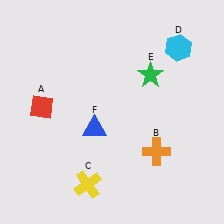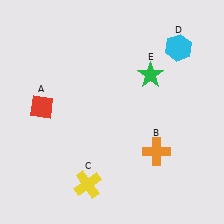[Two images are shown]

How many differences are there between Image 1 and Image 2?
There is 1 difference between the two images.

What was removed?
The blue triangle (F) was removed in Image 2.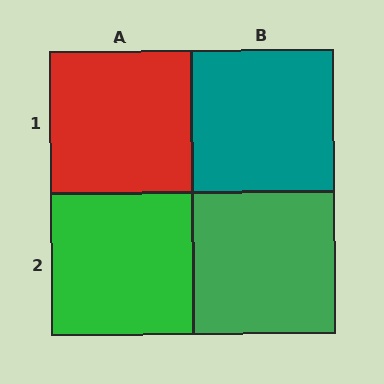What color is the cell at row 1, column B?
Teal.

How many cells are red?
1 cell is red.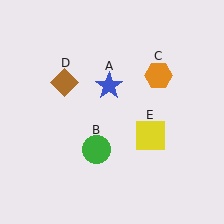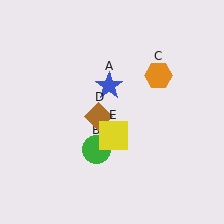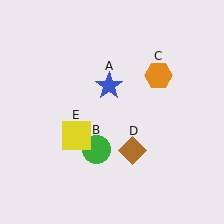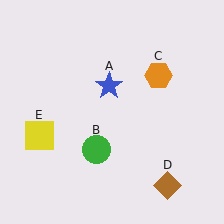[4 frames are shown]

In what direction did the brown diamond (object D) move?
The brown diamond (object D) moved down and to the right.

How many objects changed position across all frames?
2 objects changed position: brown diamond (object D), yellow square (object E).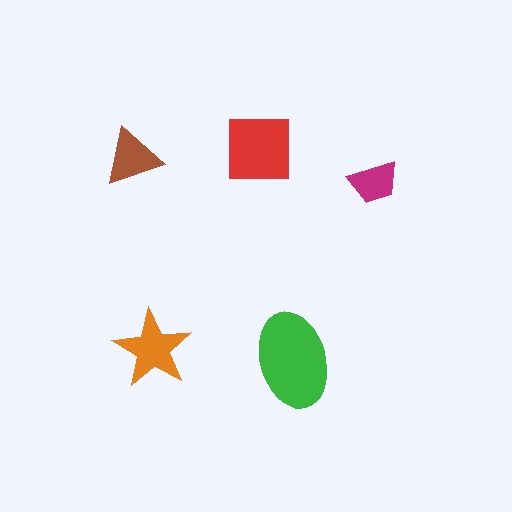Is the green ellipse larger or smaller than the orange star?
Larger.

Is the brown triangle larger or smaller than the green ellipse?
Smaller.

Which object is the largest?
The green ellipse.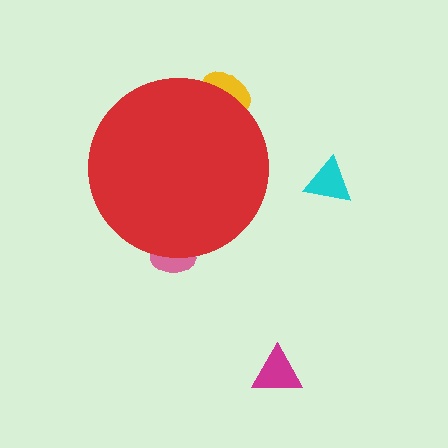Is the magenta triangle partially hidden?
No, the magenta triangle is fully visible.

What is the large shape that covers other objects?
A red circle.